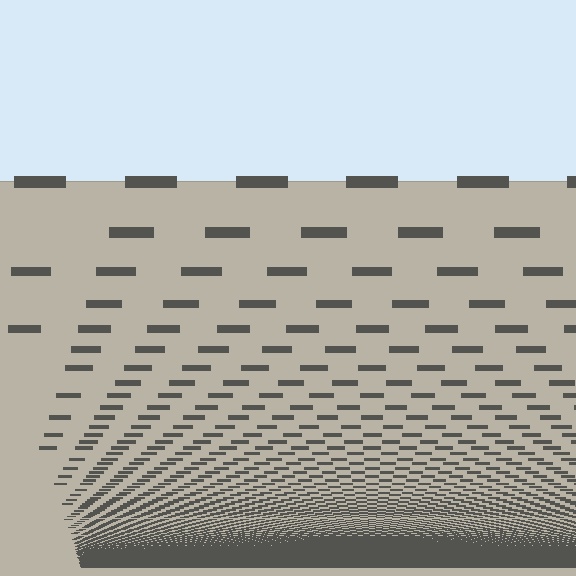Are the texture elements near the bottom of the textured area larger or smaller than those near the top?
Smaller. The gradient is inverted — elements near the bottom are smaller and denser.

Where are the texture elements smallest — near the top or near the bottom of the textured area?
Near the bottom.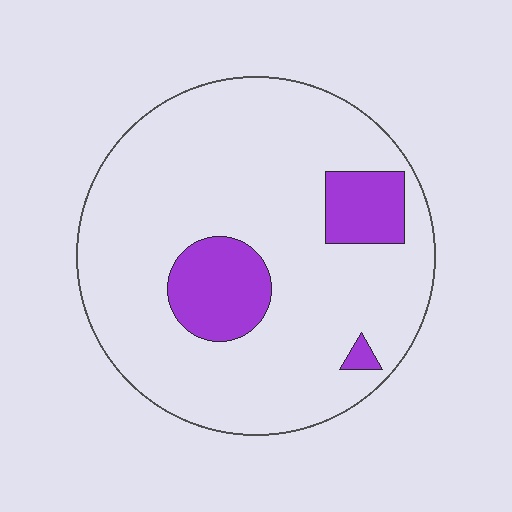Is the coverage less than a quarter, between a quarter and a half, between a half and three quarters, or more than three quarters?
Less than a quarter.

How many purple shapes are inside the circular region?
3.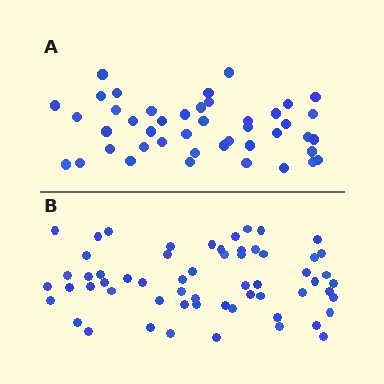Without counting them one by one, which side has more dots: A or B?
Region B (the bottom region) has more dots.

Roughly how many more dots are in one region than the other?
Region B has approximately 15 more dots than region A.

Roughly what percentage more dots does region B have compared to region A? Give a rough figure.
About 35% more.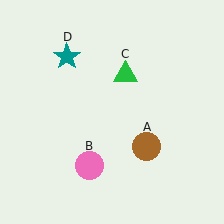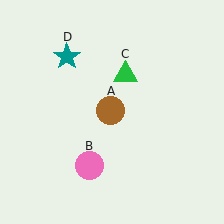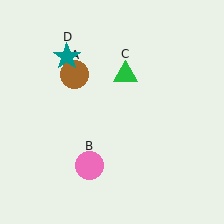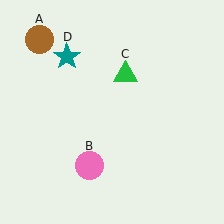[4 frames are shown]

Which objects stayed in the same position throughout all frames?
Pink circle (object B) and green triangle (object C) and teal star (object D) remained stationary.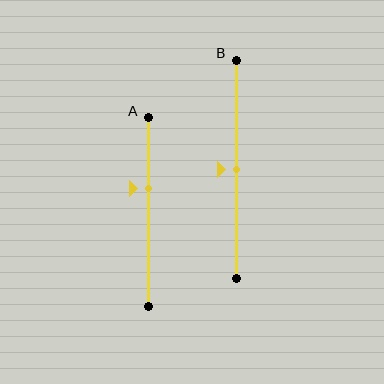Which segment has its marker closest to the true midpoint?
Segment B has its marker closest to the true midpoint.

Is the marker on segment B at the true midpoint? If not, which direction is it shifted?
Yes, the marker on segment B is at the true midpoint.